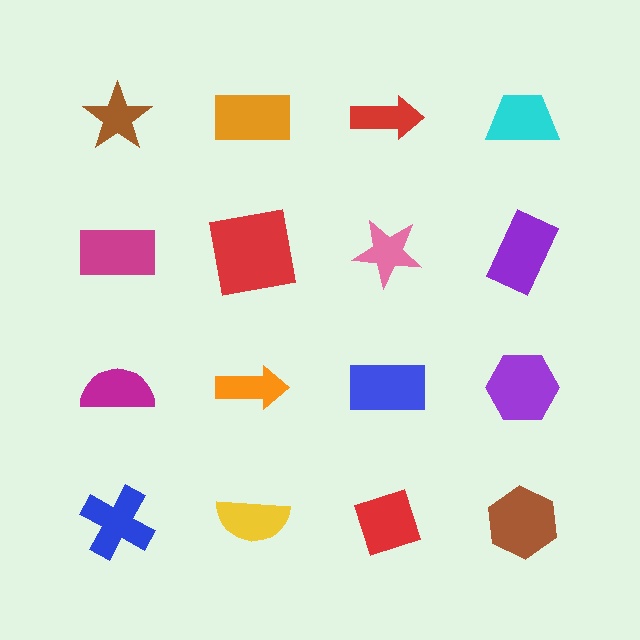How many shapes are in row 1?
4 shapes.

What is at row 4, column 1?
A blue cross.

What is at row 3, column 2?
An orange arrow.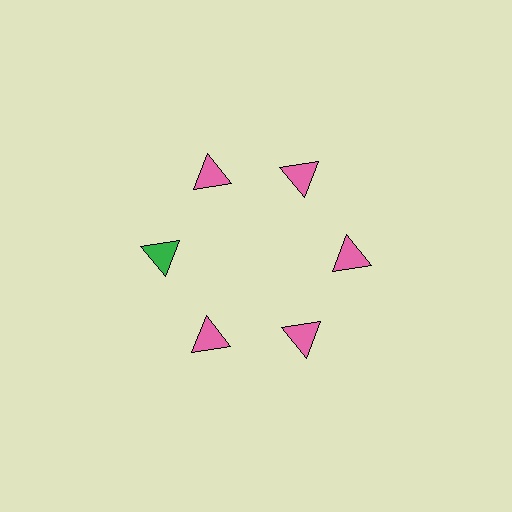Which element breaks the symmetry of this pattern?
The green triangle at roughly the 9 o'clock position breaks the symmetry. All other shapes are pink triangles.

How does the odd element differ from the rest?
It has a different color: green instead of pink.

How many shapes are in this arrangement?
There are 6 shapes arranged in a ring pattern.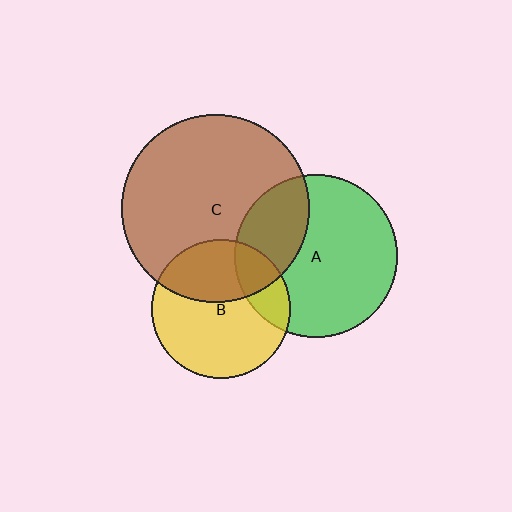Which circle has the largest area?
Circle C (brown).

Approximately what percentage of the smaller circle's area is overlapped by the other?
Approximately 30%.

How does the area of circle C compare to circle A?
Approximately 1.3 times.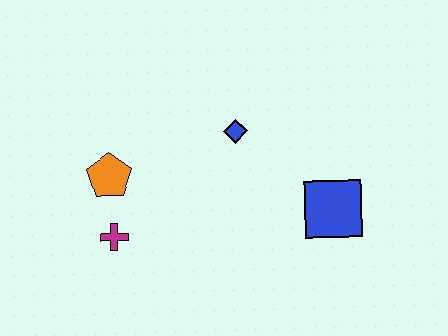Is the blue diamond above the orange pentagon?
Yes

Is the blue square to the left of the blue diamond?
No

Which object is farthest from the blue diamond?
The magenta cross is farthest from the blue diamond.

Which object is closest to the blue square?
The blue diamond is closest to the blue square.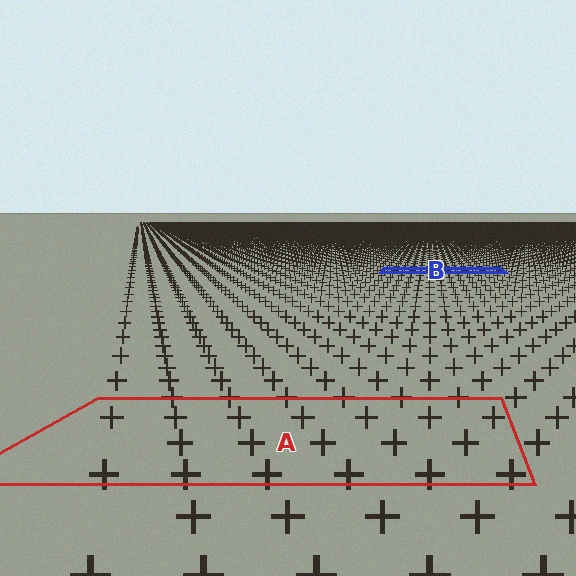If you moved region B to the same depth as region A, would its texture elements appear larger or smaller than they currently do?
They would appear larger. At a closer depth, the same texture elements are projected at a bigger on-screen size.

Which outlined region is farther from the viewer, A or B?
Region B is farther from the viewer — the texture elements inside it appear smaller and more densely packed.